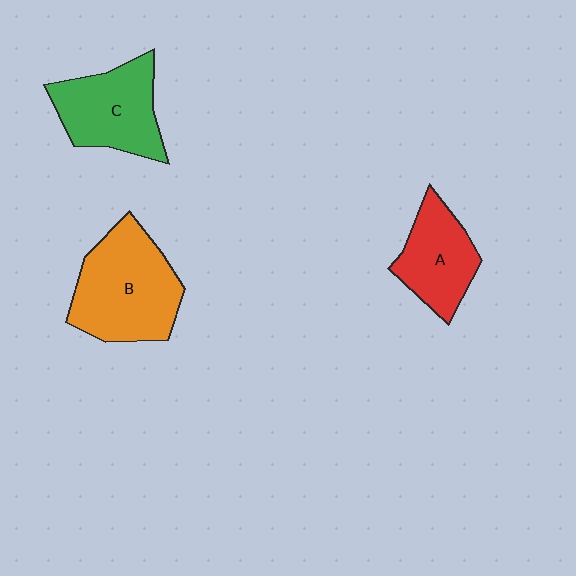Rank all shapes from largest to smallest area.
From largest to smallest: B (orange), C (green), A (red).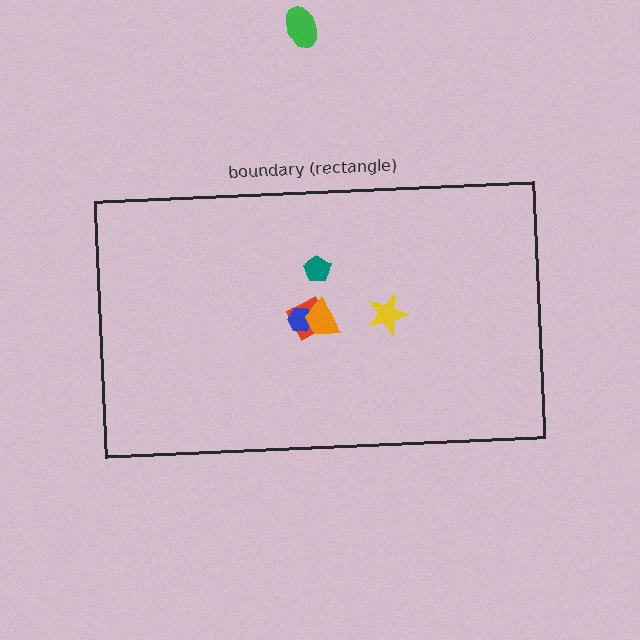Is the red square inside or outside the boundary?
Inside.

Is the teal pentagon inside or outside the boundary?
Inside.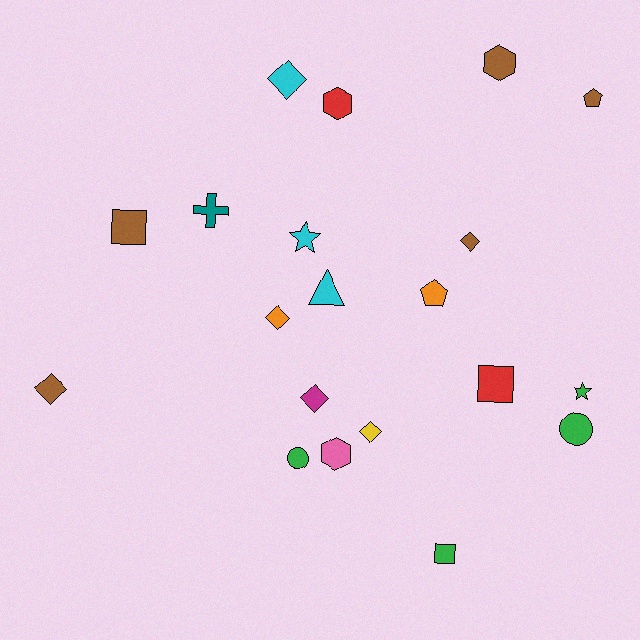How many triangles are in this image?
There is 1 triangle.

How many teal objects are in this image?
There is 1 teal object.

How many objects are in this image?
There are 20 objects.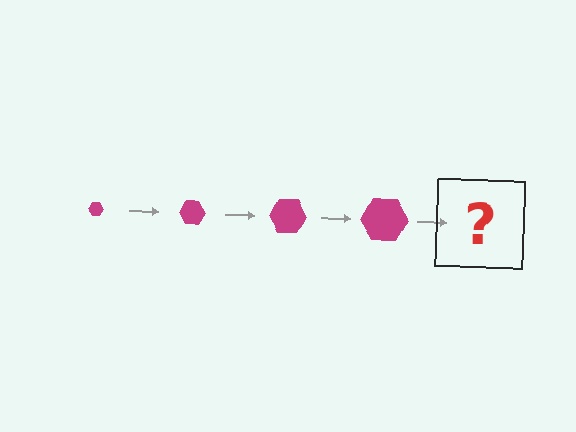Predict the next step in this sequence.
The next step is a magenta hexagon, larger than the previous one.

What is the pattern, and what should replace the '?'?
The pattern is that the hexagon gets progressively larger each step. The '?' should be a magenta hexagon, larger than the previous one.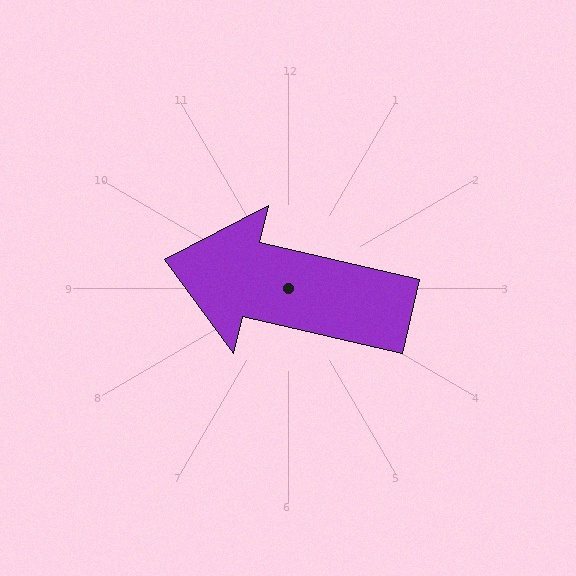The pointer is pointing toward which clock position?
Roughly 9 o'clock.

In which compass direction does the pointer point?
West.